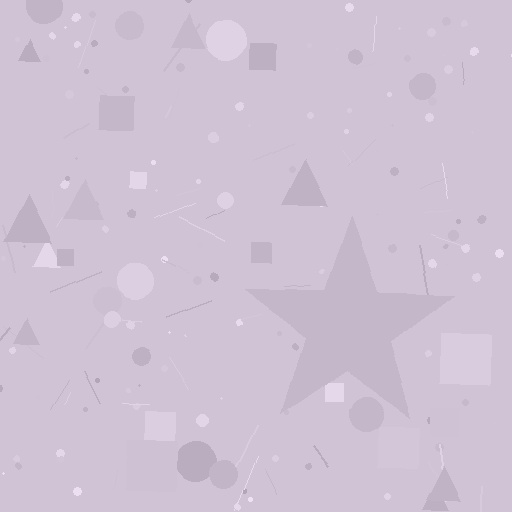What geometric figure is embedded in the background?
A star is embedded in the background.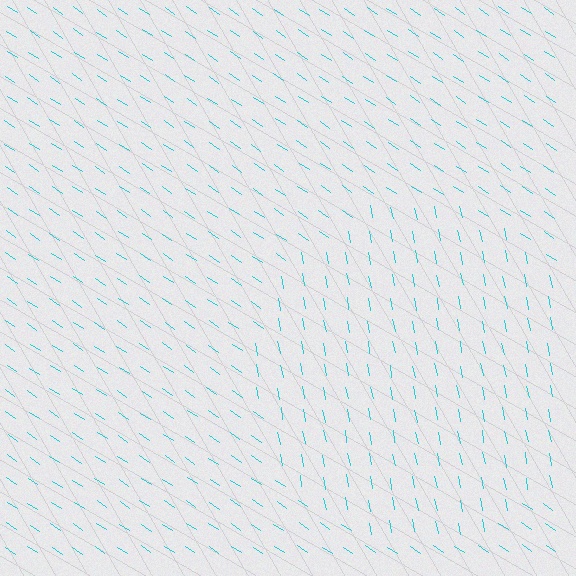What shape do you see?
I see a circle.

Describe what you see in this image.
The image is filled with small cyan line segments. A circle region in the image has lines oriented differently from the surrounding lines, creating a visible texture boundary.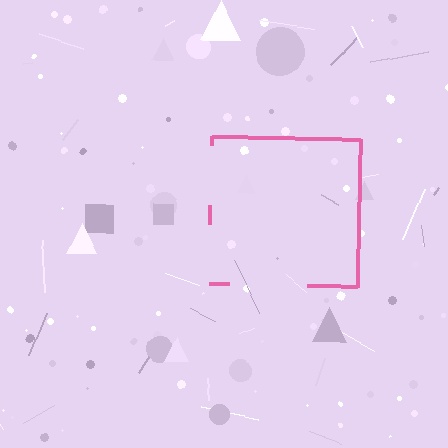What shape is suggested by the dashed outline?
The dashed outline suggests a square.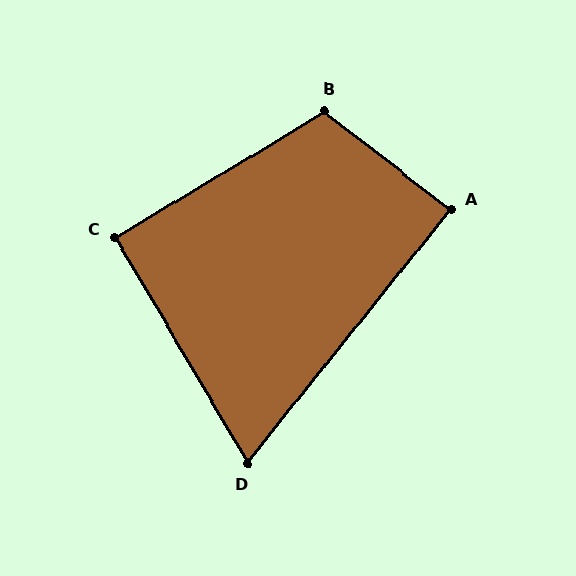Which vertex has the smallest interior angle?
D, at approximately 69 degrees.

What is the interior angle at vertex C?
Approximately 91 degrees (approximately right).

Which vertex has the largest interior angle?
B, at approximately 111 degrees.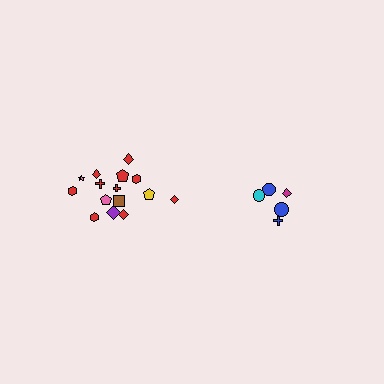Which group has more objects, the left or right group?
The left group.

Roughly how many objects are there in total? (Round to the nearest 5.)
Roughly 20 objects in total.